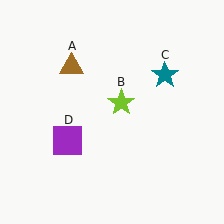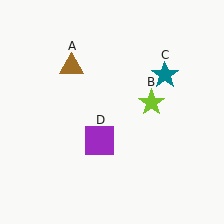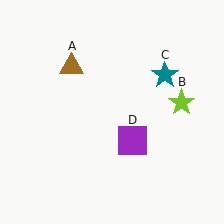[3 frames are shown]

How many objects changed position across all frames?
2 objects changed position: lime star (object B), purple square (object D).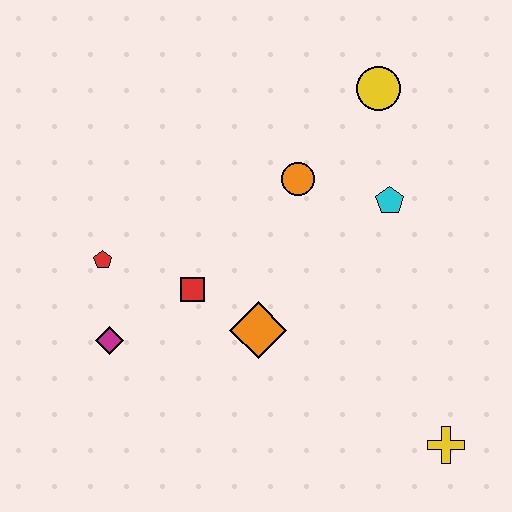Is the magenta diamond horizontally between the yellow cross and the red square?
No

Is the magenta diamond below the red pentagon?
Yes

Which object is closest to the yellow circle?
The cyan pentagon is closest to the yellow circle.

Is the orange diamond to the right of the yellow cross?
No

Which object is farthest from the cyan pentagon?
The magenta diamond is farthest from the cyan pentagon.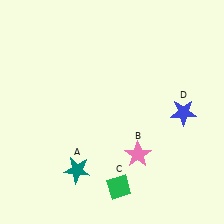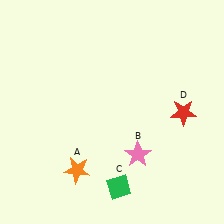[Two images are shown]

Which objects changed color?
A changed from teal to orange. D changed from blue to red.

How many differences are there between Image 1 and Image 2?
There are 2 differences between the two images.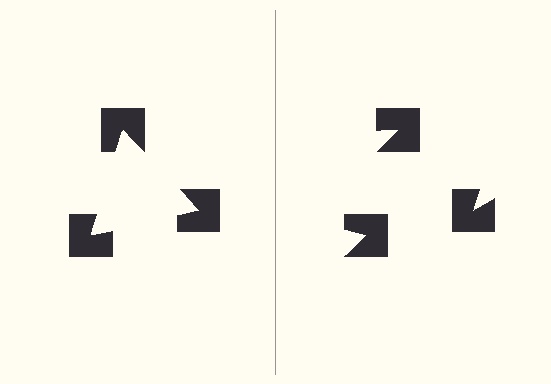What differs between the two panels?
The notched squares are positioned identically on both sides; only the wedge orientations differ. On the left they align to a triangle; on the right they are misaligned.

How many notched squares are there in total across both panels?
6 — 3 on each side.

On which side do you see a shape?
An illusory triangle appears on the left side. On the right side the wedge cuts are rotated, so no coherent shape forms.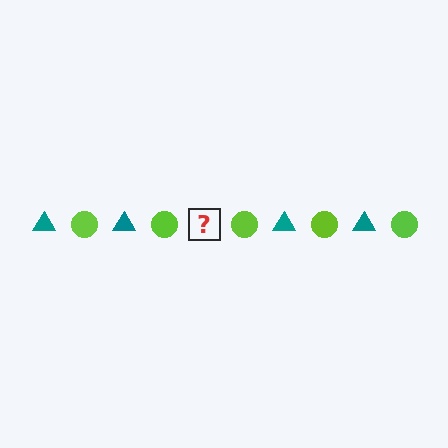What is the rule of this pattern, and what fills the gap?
The rule is that the pattern alternates between teal triangle and lime circle. The gap should be filled with a teal triangle.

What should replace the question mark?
The question mark should be replaced with a teal triangle.